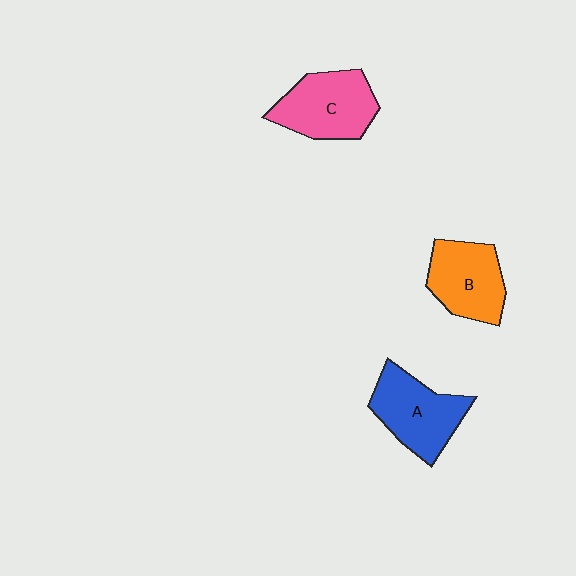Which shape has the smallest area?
Shape B (orange).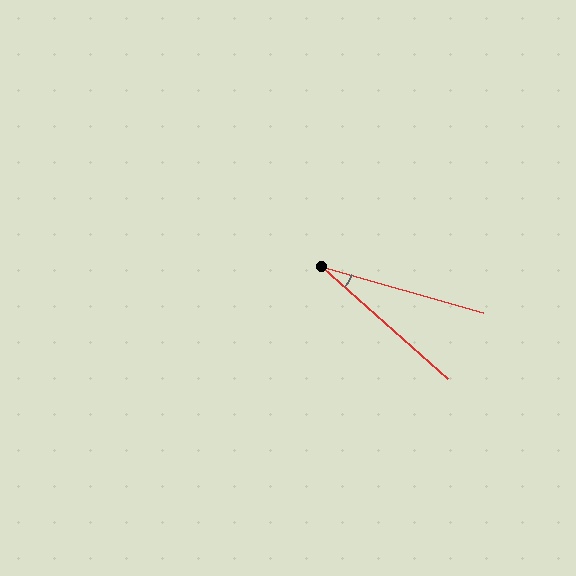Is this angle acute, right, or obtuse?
It is acute.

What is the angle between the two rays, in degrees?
Approximately 26 degrees.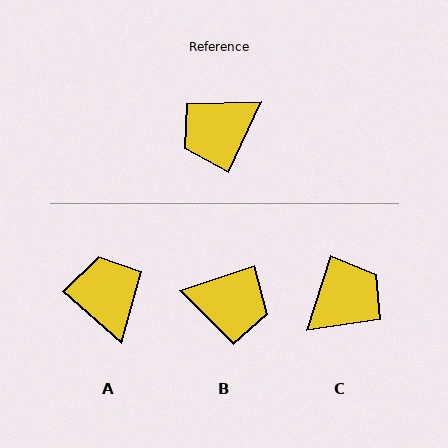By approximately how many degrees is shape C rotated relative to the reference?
Approximately 173 degrees clockwise.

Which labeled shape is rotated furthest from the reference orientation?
C, about 173 degrees away.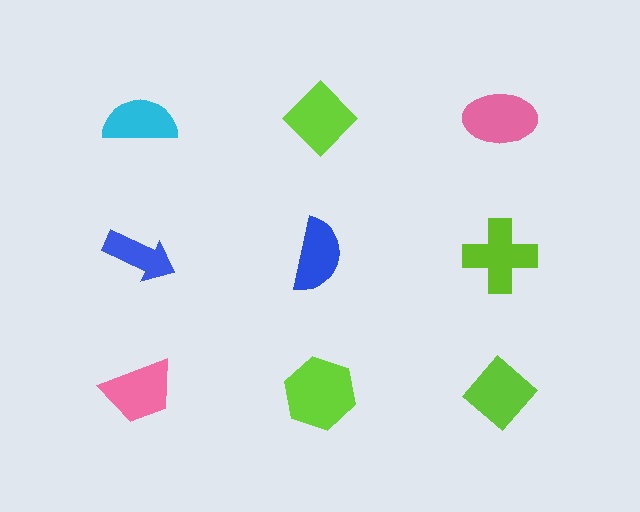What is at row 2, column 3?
A lime cross.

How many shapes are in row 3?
3 shapes.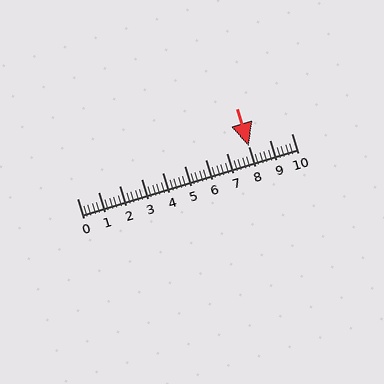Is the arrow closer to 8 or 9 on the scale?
The arrow is closer to 8.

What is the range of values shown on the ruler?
The ruler shows values from 0 to 10.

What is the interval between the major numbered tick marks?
The major tick marks are spaced 1 units apart.